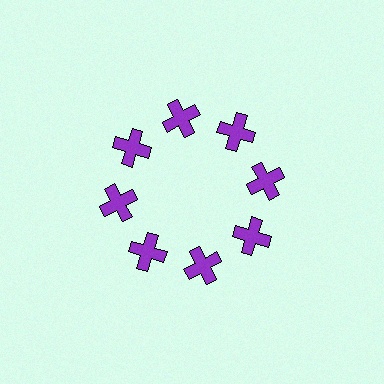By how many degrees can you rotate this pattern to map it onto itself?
The pattern maps onto itself every 45 degrees of rotation.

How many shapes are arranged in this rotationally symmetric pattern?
There are 8 shapes, arranged in 8 groups of 1.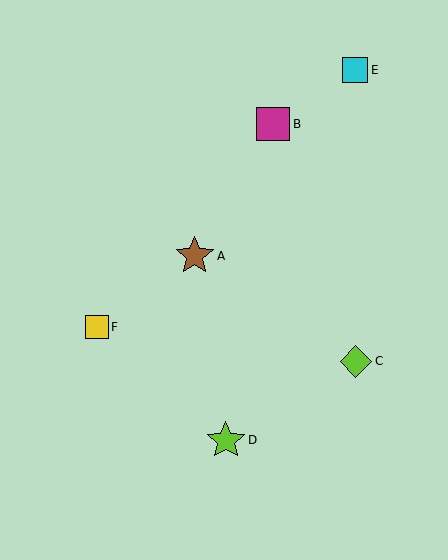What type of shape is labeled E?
Shape E is a cyan square.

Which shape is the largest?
The brown star (labeled A) is the largest.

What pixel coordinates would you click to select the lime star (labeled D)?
Click at (226, 440) to select the lime star D.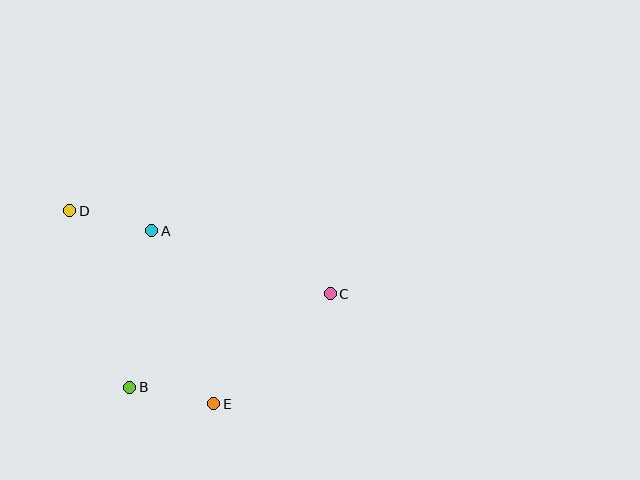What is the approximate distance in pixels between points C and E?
The distance between C and E is approximately 160 pixels.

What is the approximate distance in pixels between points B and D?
The distance between B and D is approximately 186 pixels.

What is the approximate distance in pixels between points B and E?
The distance between B and E is approximately 86 pixels.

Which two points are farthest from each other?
Points C and D are farthest from each other.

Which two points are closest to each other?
Points A and D are closest to each other.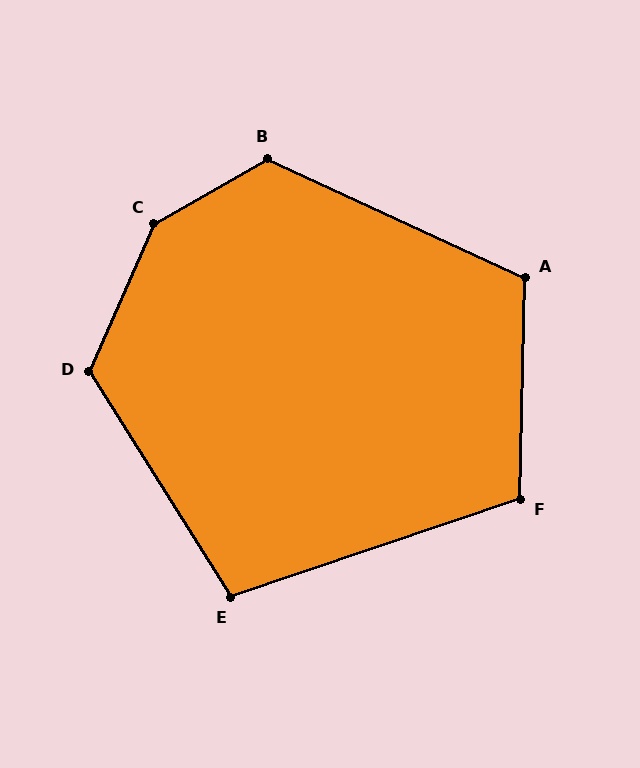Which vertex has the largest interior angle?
C, at approximately 143 degrees.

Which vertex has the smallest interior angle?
E, at approximately 103 degrees.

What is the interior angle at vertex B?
Approximately 126 degrees (obtuse).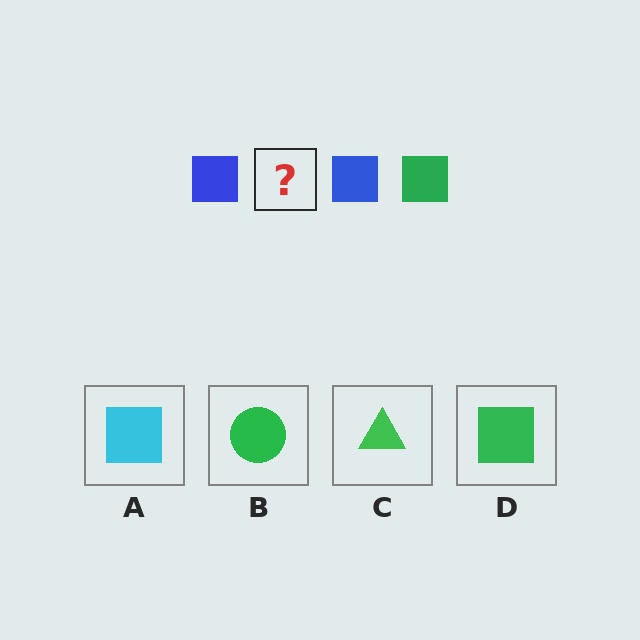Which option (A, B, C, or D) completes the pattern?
D.